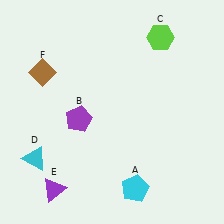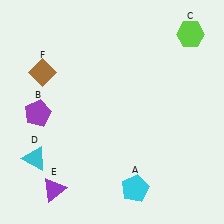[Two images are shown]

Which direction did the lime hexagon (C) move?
The lime hexagon (C) moved right.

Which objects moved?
The objects that moved are: the purple pentagon (B), the lime hexagon (C).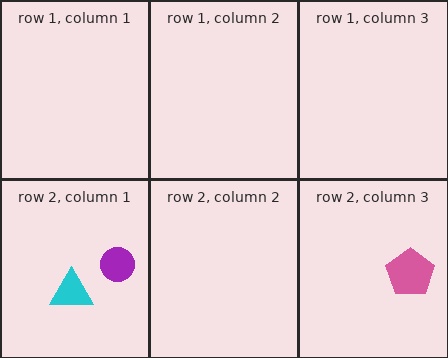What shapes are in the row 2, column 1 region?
The cyan triangle, the purple circle.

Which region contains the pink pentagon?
The row 2, column 3 region.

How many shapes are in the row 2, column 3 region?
1.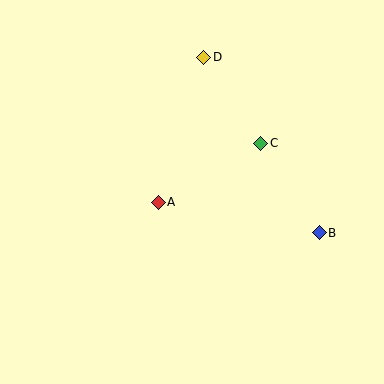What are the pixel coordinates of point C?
Point C is at (261, 143).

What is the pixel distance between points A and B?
The distance between A and B is 164 pixels.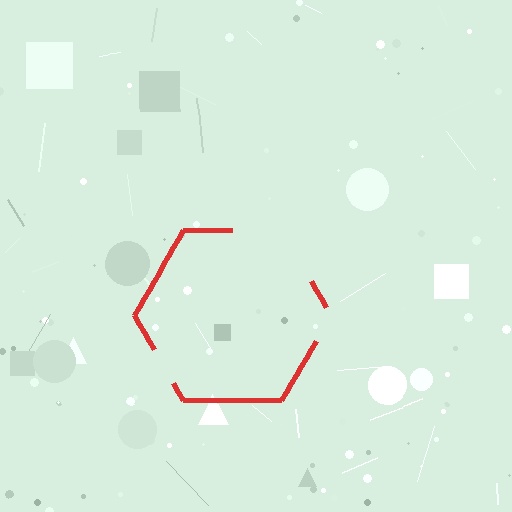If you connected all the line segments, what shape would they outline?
They would outline a hexagon.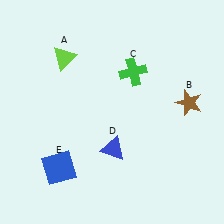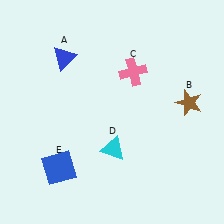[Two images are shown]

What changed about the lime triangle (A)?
In Image 1, A is lime. In Image 2, it changed to blue.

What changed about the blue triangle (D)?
In Image 1, D is blue. In Image 2, it changed to cyan.